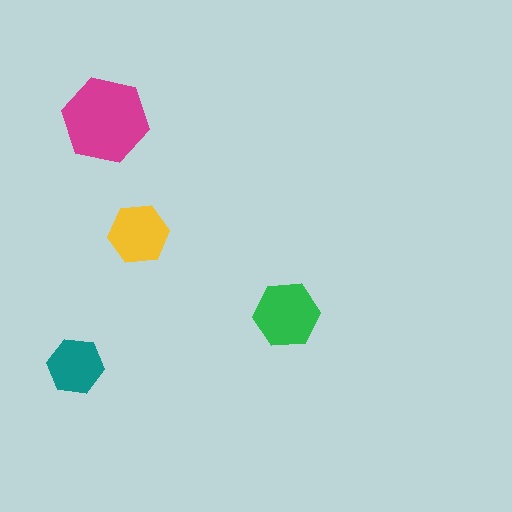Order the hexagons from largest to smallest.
the magenta one, the green one, the yellow one, the teal one.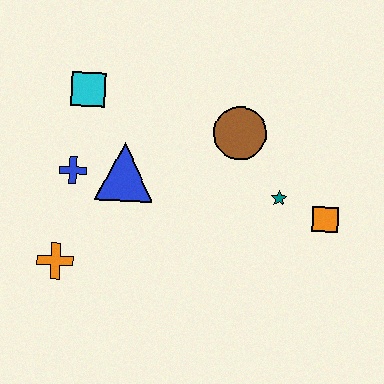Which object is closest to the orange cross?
The blue cross is closest to the orange cross.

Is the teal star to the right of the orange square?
No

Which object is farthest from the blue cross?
The orange square is farthest from the blue cross.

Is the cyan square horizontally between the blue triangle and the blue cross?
Yes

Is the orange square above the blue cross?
No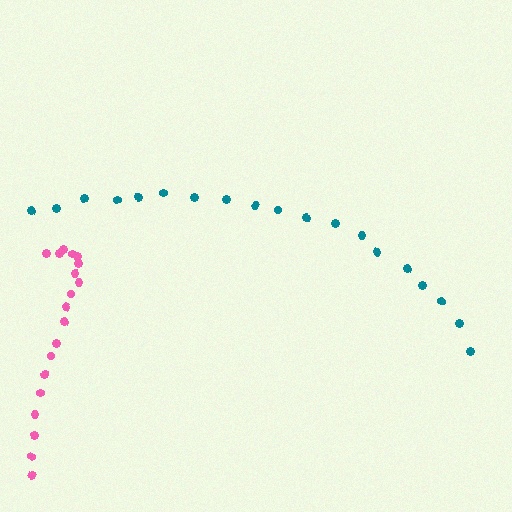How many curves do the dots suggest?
There are 2 distinct paths.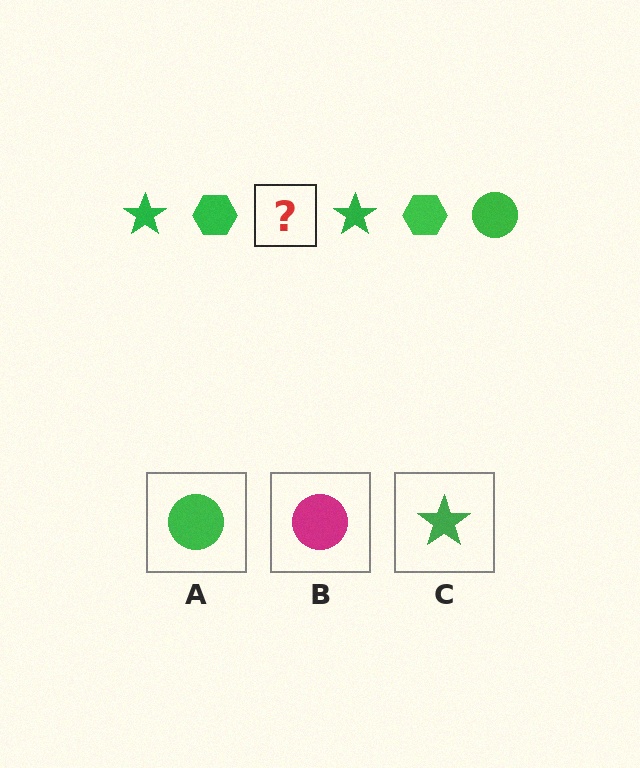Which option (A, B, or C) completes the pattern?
A.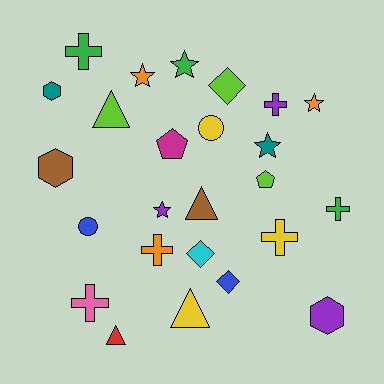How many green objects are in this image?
There are 3 green objects.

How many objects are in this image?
There are 25 objects.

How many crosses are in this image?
There are 6 crosses.